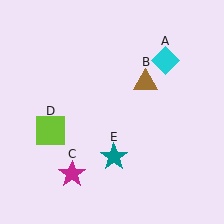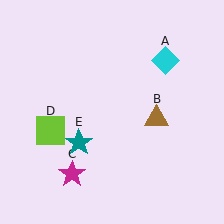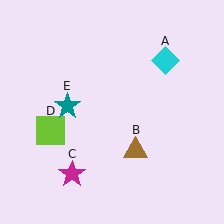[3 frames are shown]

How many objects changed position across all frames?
2 objects changed position: brown triangle (object B), teal star (object E).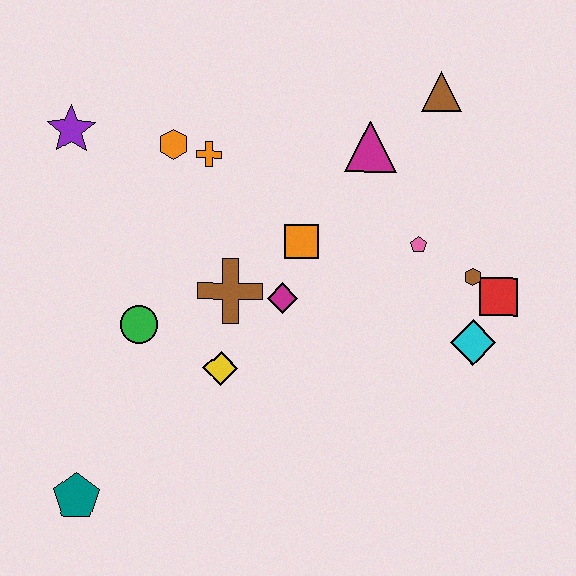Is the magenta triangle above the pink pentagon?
Yes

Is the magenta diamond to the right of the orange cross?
Yes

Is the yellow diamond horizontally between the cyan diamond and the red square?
No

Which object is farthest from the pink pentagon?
The teal pentagon is farthest from the pink pentagon.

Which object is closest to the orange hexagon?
The orange cross is closest to the orange hexagon.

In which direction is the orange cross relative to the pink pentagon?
The orange cross is to the left of the pink pentagon.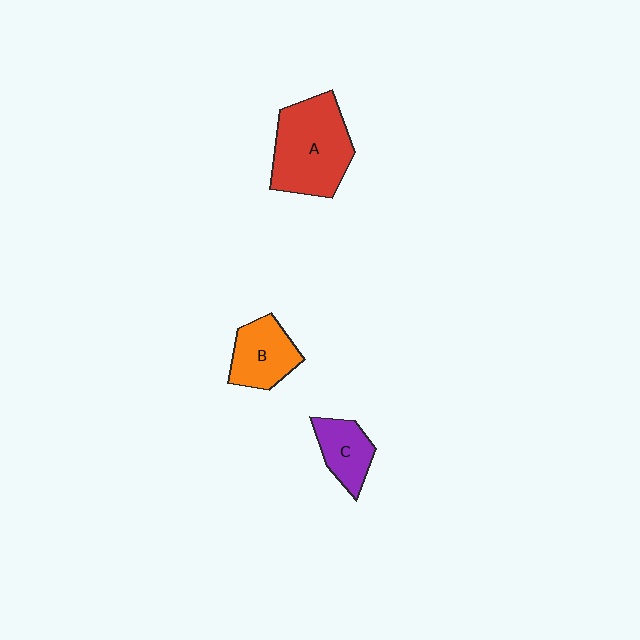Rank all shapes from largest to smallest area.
From largest to smallest: A (red), B (orange), C (purple).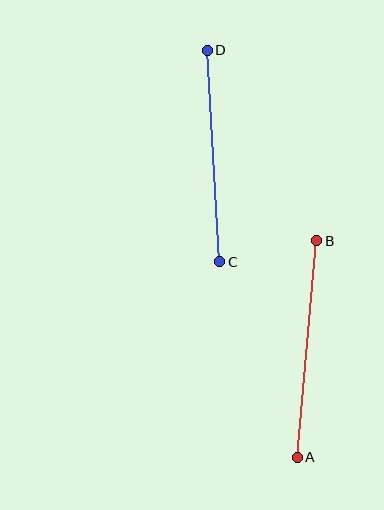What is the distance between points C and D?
The distance is approximately 212 pixels.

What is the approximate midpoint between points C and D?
The midpoint is at approximately (214, 156) pixels.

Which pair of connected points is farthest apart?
Points A and B are farthest apart.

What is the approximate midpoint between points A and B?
The midpoint is at approximately (307, 349) pixels.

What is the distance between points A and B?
The distance is approximately 218 pixels.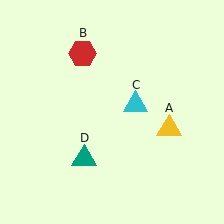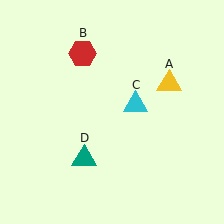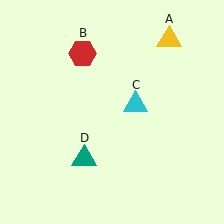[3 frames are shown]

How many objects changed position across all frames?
1 object changed position: yellow triangle (object A).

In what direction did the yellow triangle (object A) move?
The yellow triangle (object A) moved up.